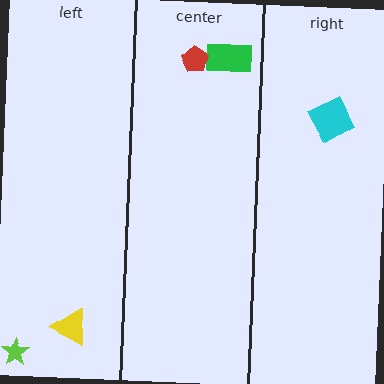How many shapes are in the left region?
2.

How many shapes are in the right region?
1.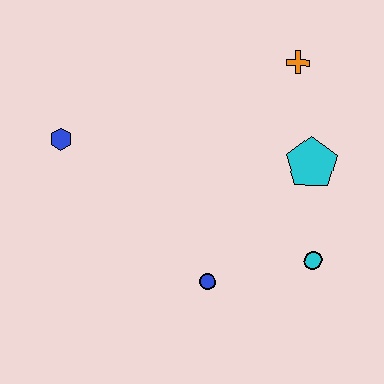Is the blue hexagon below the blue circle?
No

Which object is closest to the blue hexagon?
The blue circle is closest to the blue hexagon.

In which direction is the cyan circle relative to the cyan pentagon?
The cyan circle is below the cyan pentagon.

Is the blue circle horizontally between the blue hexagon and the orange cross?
Yes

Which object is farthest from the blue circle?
The orange cross is farthest from the blue circle.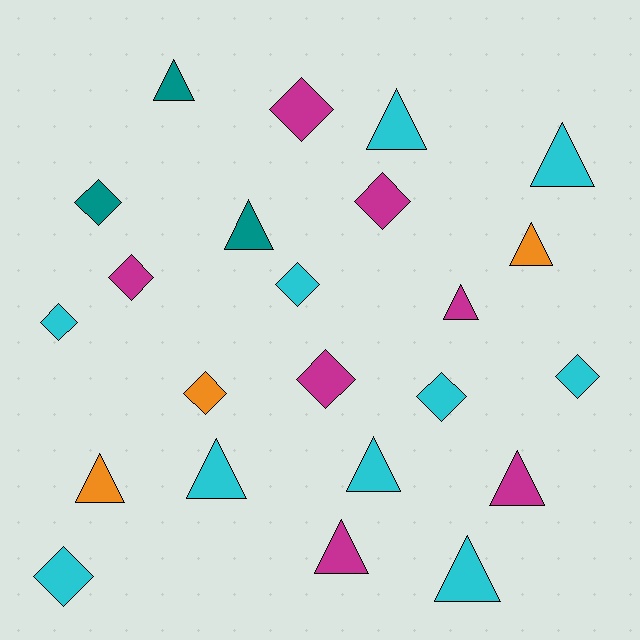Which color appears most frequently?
Cyan, with 10 objects.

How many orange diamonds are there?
There is 1 orange diamond.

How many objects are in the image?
There are 23 objects.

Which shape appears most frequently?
Triangle, with 12 objects.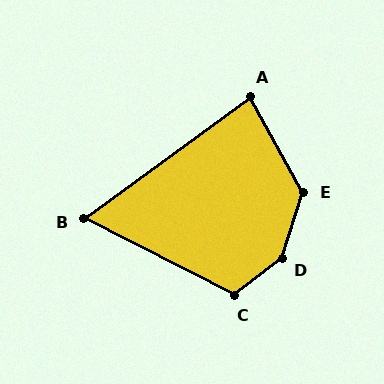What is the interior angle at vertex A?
Approximately 83 degrees (acute).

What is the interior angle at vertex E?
Approximately 133 degrees (obtuse).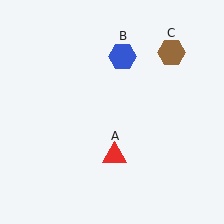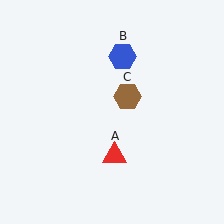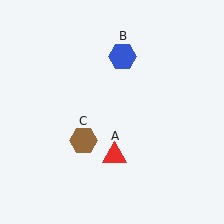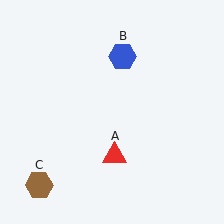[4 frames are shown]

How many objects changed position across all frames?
1 object changed position: brown hexagon (object C).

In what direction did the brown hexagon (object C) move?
The brown hexagon (object C) moved down and to the left.